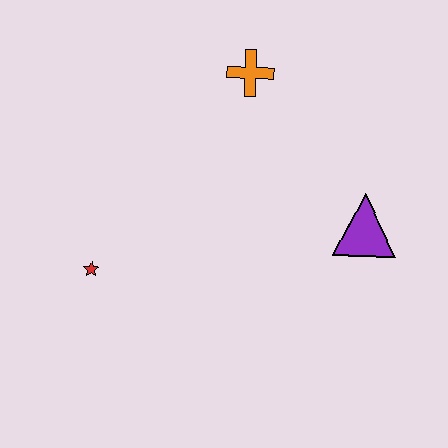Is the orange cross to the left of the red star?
No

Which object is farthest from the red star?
The purple triangle is farthest from the red star.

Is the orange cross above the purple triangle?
Yes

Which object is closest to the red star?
The orange cross is closest to the red star.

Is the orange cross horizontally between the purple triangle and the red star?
Yes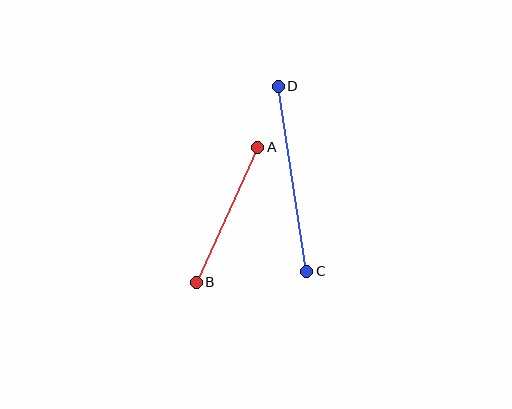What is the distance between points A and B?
The distance is approximately 149 pixels.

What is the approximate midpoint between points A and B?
The midpoint is at approximately (227, 215) pixels.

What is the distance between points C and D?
The distance is approximately 188 pixels.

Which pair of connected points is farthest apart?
Points C and D are farthest apart.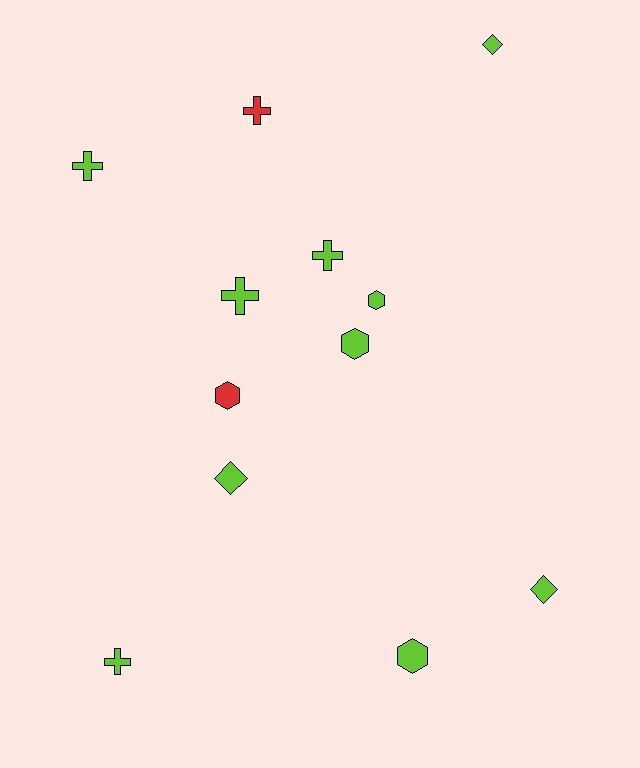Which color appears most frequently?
Lime, with 10 objects.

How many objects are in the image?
There are 12 objects.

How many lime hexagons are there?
There are 3 lime hexagons.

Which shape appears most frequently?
Cross, with 5 objects.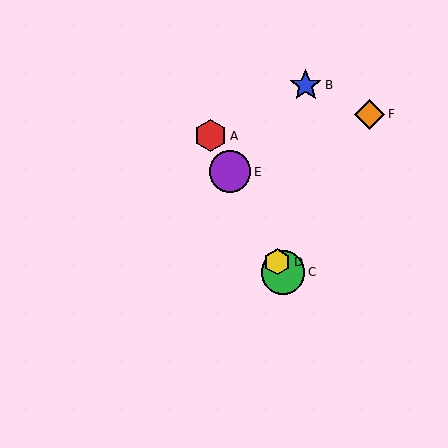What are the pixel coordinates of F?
Object F is at (370, 114).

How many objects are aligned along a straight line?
4 objects (A, C, D, E) are aligned along a straight line.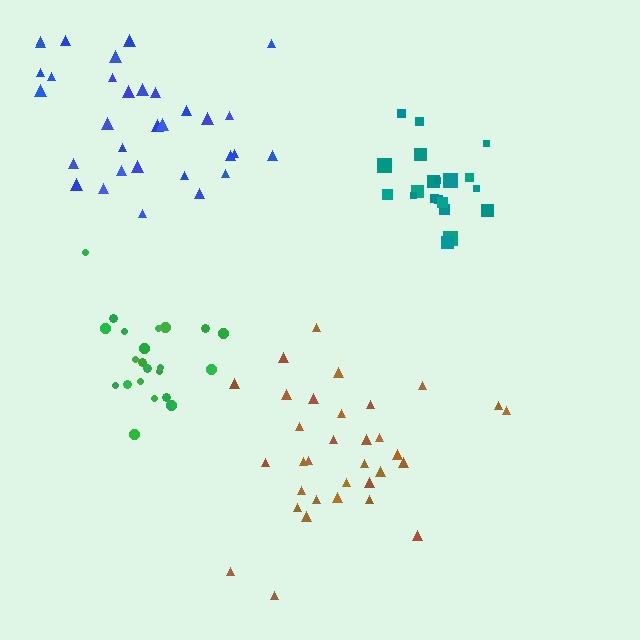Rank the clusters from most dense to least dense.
teal, green, brown, blue.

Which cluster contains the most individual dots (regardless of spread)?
Brown (33).